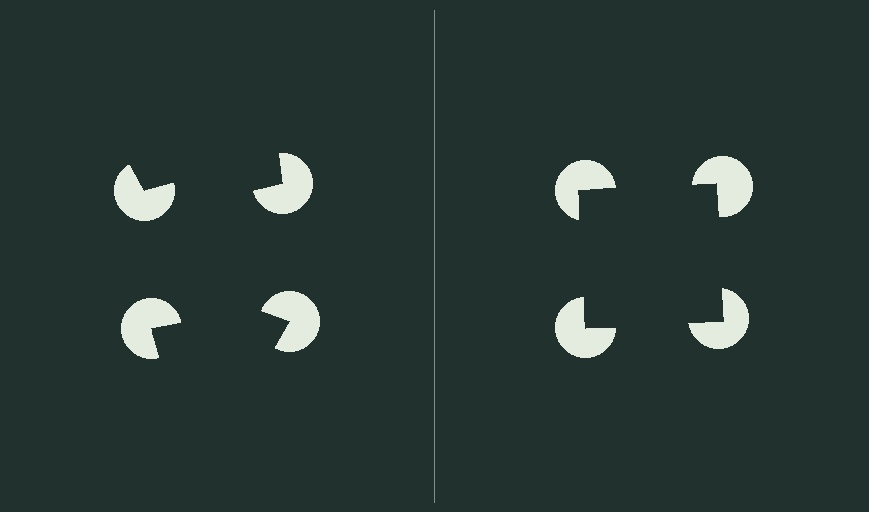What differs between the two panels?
The pac-man discs are positioned identically on both sides; only the wedge orientations differ. On the right they align to a square; on the left they are misaligned.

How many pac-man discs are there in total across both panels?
8 — 4 on each side.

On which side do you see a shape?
An illusory square appears on the right side. On the left side the wedge cuts are rotated, so no coherent shape forms.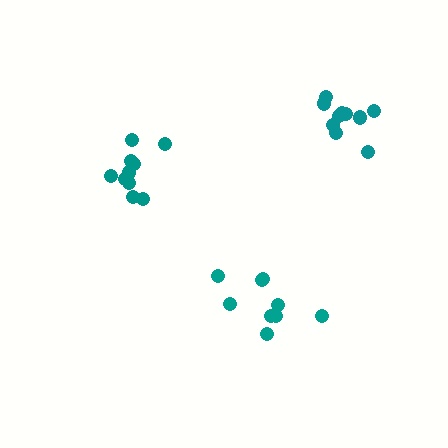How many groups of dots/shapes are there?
There are 3 groups.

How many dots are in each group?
Group 1: 10 dots, Group 2: 10 dots, Group 3: 9 dots (29 total).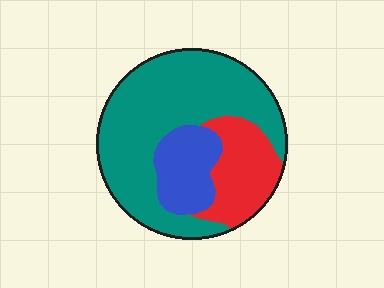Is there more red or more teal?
Teal.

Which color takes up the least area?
Blue, at roughly 15%.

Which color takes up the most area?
Teal, at roughly 60%.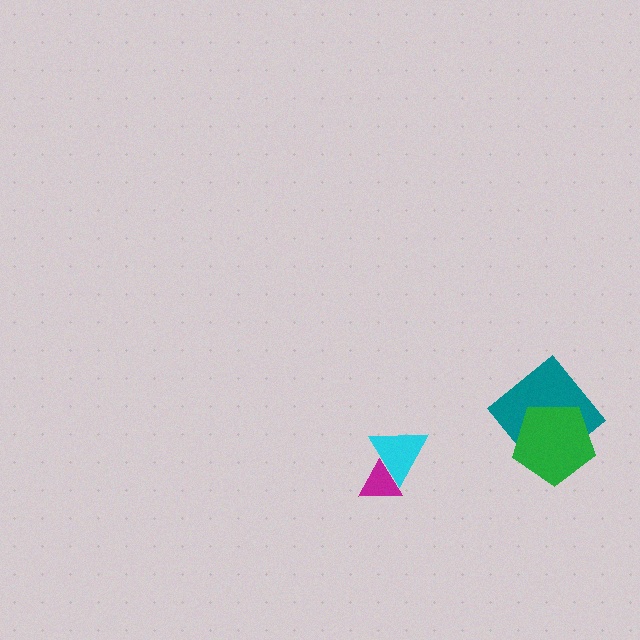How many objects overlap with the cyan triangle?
1 object overlaps with the cyan triangle.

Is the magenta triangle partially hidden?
Yes, it is partially covered by another shape.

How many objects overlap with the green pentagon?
1 object overlaps with the green pentagon.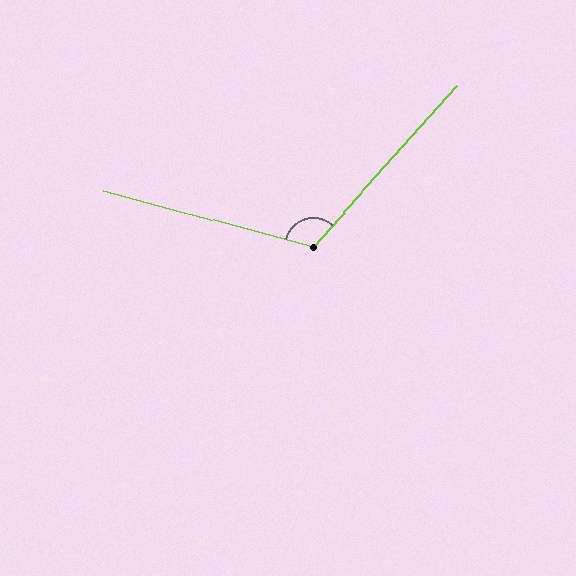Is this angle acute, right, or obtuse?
It is obtuse.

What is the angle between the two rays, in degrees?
Approximately 117 degrees.